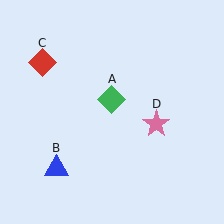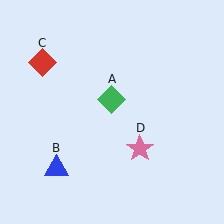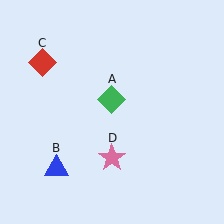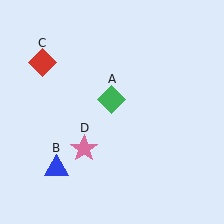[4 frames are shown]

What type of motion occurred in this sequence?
The pink star (object D) rotated clockwise around the center of the scene.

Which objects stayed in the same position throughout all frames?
Green diamond (object A) and blue triangle (object B) and red diamond (object C) remained stationary.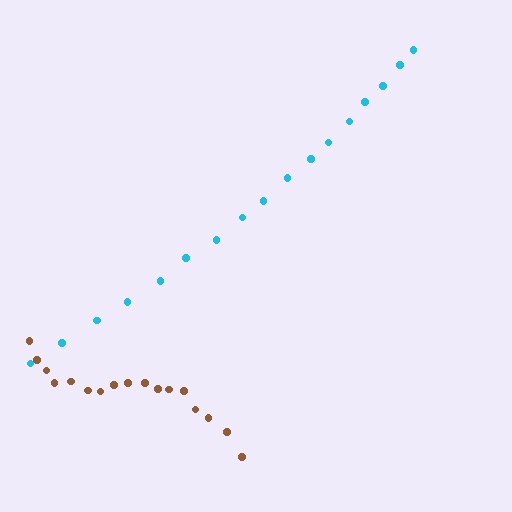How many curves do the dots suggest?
There are 2 distinct paths.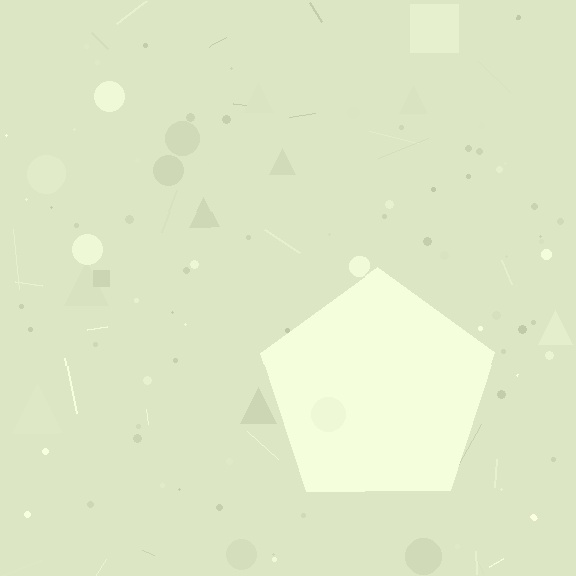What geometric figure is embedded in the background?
A pentagon is embedded in the background.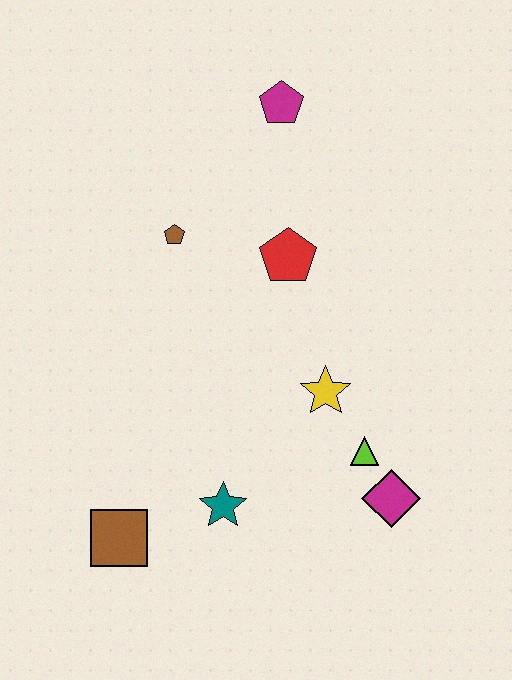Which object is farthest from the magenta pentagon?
The brown square is farthest from the magenta pentagon.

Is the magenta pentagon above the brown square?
Yes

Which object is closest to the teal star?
The brown square is closest to the teal star.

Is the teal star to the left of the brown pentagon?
No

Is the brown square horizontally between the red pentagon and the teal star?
No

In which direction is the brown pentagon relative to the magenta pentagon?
The brown pentagon is below the magenta pentagon.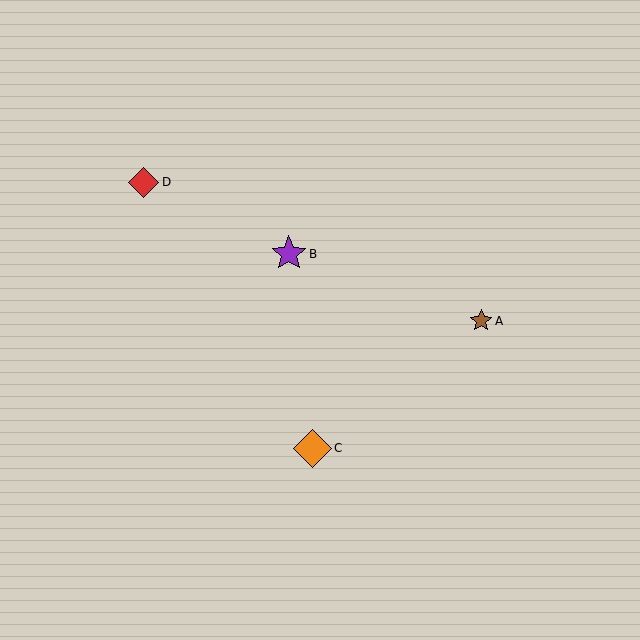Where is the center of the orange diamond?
The center of the orange diamond is at (313, 448).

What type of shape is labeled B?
Shape B is a purple star.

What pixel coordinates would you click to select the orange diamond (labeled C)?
Click at (313, 448) to select the orange diamond C.